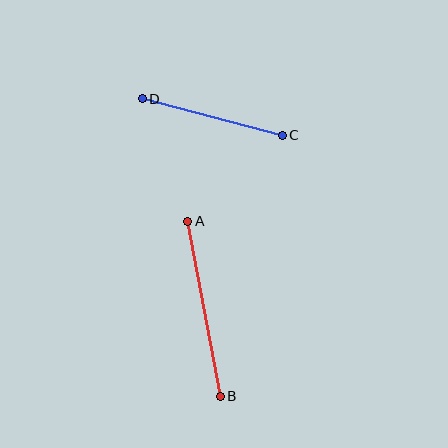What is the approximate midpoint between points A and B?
The midpoint is at approximately (204, 309) pixels.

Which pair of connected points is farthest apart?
Points A and B are farthest apart.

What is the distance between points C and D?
The distance is approximately 144 pixels.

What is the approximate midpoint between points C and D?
The midpoint is at approximately (212, 117) pixels.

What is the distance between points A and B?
The distance is approximately 178 pixels.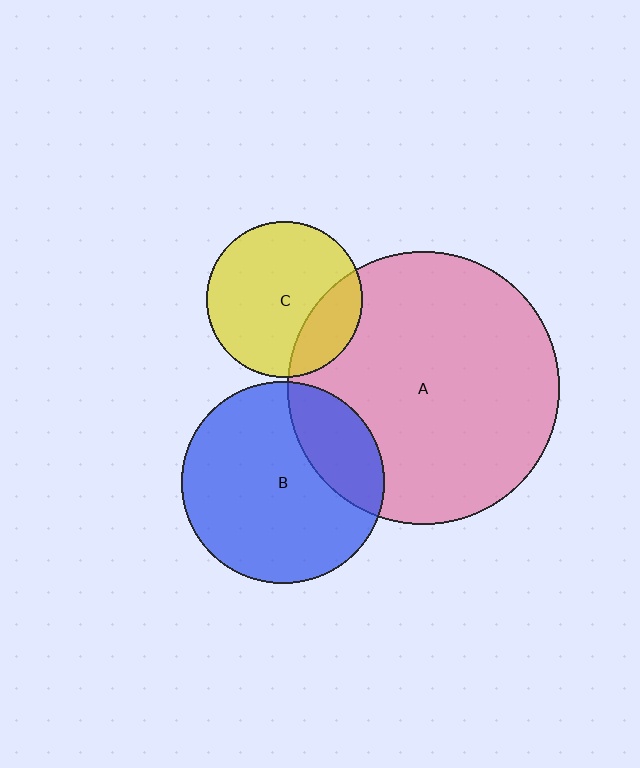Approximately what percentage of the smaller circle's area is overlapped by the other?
Approximately 25%.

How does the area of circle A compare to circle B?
Approximately 1.8 times.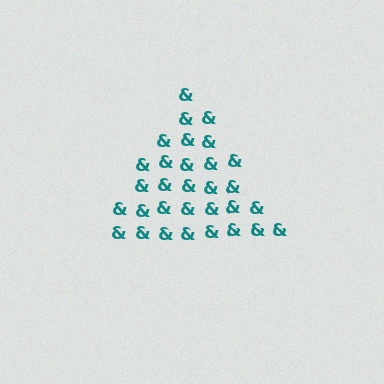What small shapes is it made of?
It is made of small ampersands.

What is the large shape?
The large shape is a triangle.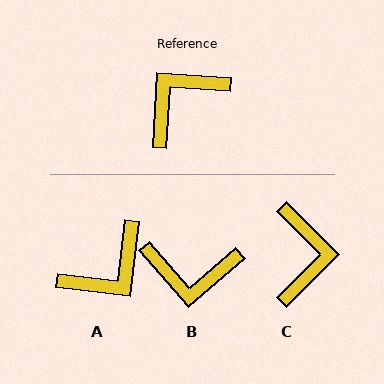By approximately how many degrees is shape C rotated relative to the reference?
Approximately 132 degrees clockwise.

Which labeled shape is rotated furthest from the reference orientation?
A, about 177 degrees away.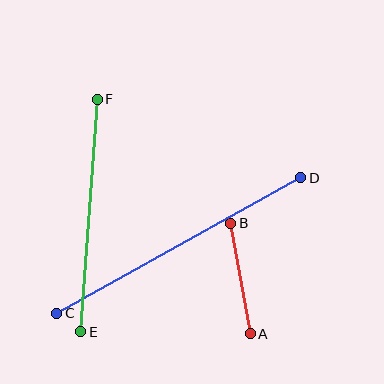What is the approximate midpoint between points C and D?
The midpoint is at approximately (179, 246) pixels.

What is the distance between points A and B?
The distance is approximately 113 pixels.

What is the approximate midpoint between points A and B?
The midpoint is at approximately (241, 279) pixels.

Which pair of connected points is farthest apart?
Points C and D are farthest apart.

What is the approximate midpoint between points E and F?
The midpoint is at approximately (89, 215) pixels.